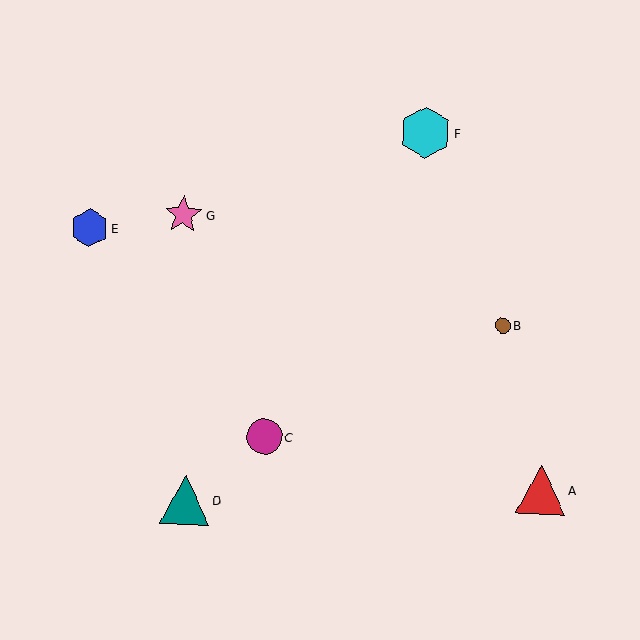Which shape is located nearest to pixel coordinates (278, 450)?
The magenta circle (labeled C) at (264, 437) is nearest to that location.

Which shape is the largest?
The cyan hexagon (labeled F) is the largest.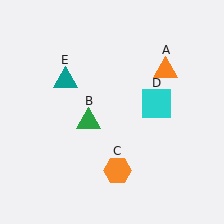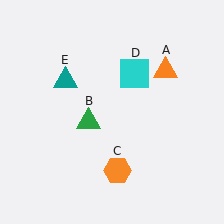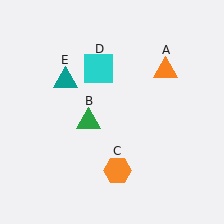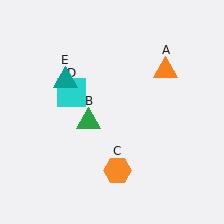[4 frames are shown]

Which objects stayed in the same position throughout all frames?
Orange triangle (object A) and green triangle (object B) and orange hexagon (object C) and teal triangle (object E) remained stationary.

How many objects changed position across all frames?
1 object changed position: cyan square (object D).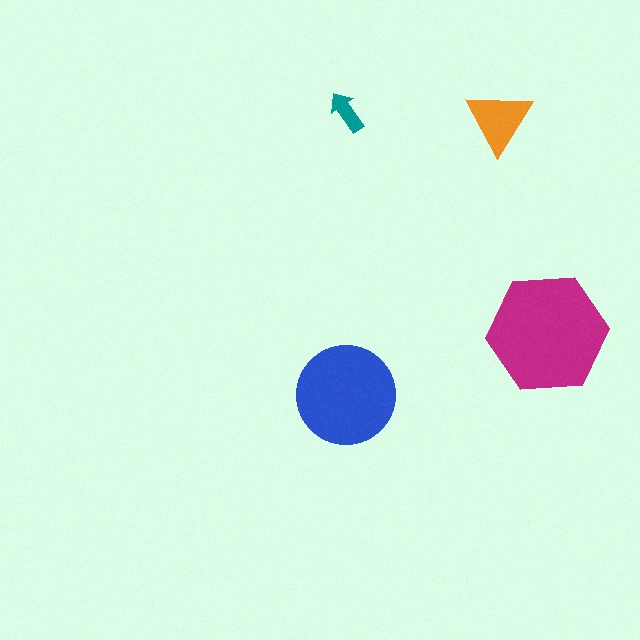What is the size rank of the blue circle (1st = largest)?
2nd.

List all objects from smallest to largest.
The teal arrow, the orange triangle, the blue circle, the magenta hexagon.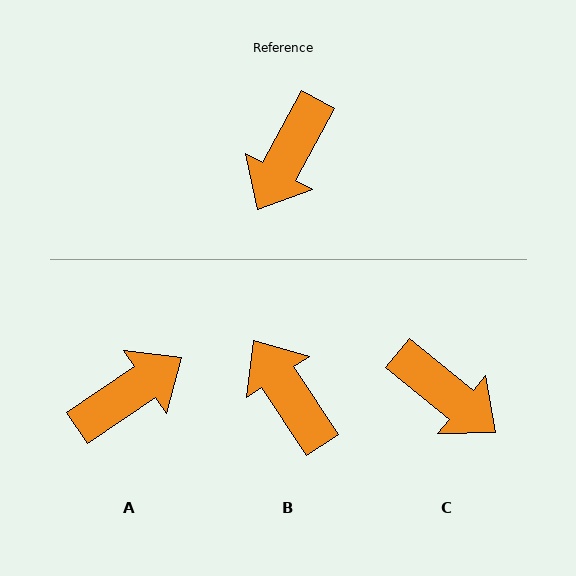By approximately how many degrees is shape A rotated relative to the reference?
Approximately 153 degrees counter-clockwise.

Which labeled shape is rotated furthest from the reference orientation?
A, about 153 degrees away.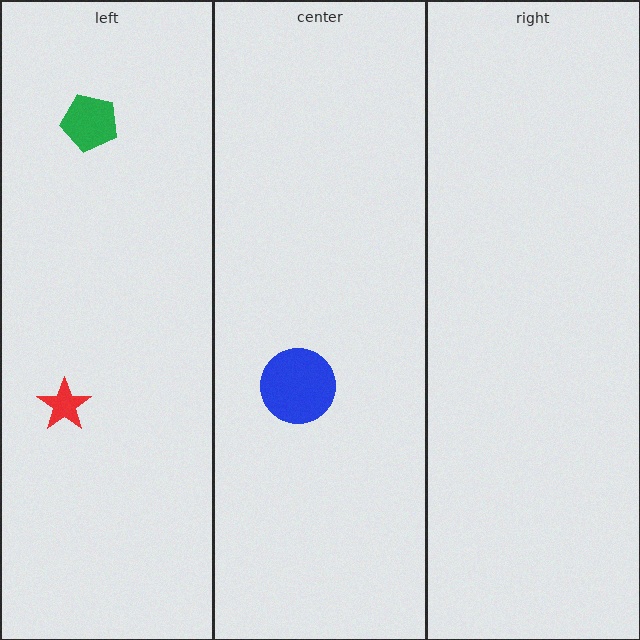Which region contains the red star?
The left region.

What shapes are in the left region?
The red star, the green pentagon.